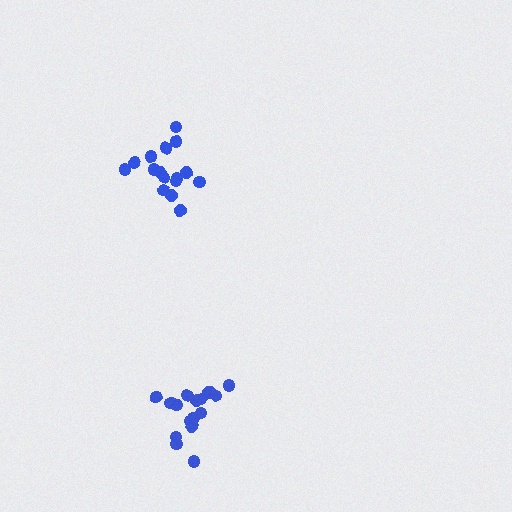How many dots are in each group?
Group 1: 17 dots, Group 2: 16 dots (33 total).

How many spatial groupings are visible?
There are 2 spatial groupings.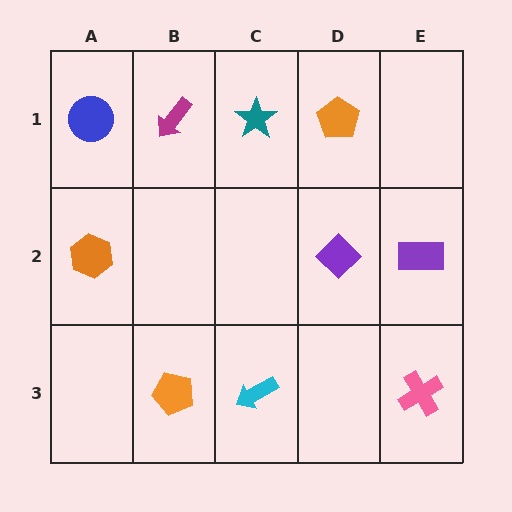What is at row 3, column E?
A pink cross.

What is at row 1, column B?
A magenta arrow.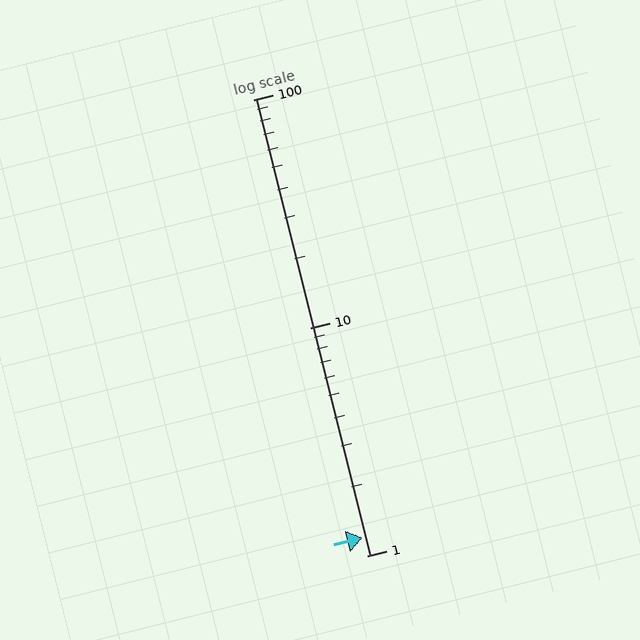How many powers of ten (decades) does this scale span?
The scale spans 2 decades, from 1 to 100.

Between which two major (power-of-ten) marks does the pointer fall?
The pointer is between 1 and 10.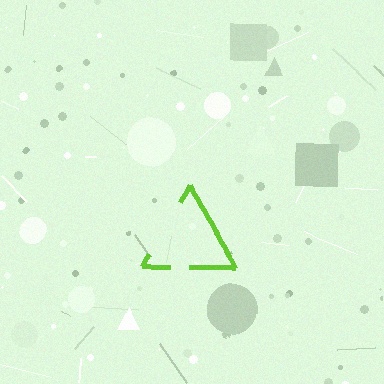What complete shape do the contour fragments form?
The contour fragments form a triangle.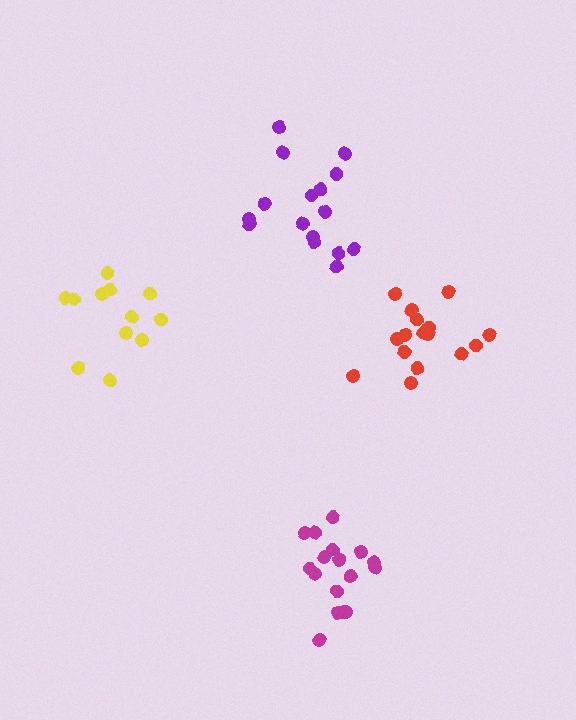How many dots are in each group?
Group 1: 16 dots, Group 2: 17 dots, Group 3: 17 dots, Group 4: 12 dots (62 total).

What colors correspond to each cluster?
The clusters are colored: purple, red, magenta, yellow.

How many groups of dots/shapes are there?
There are 4 groups.